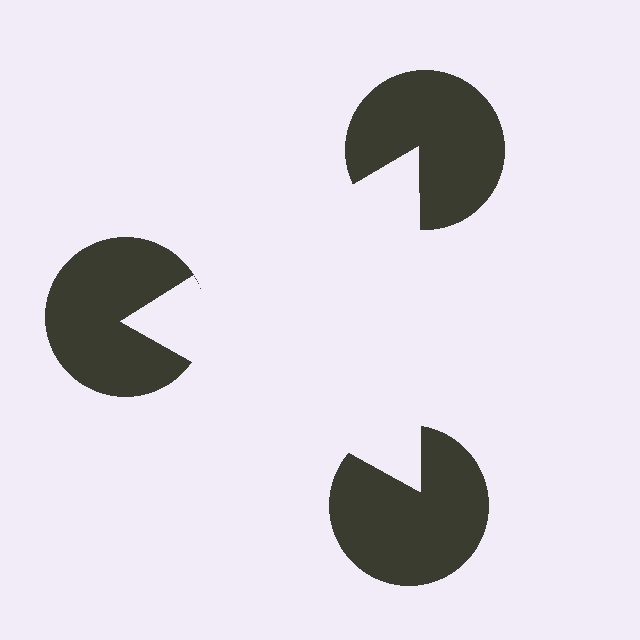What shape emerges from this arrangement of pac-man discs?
An illusory triangle — its edges are inferred from the aligned wedge cuts in the pac-man discs, not physically drawn.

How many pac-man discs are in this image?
There are 3 — one at each vertex of the illusory triangle.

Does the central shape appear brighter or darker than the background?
It typically appears slightly brighter than the background, even though no actual brightness change is drawn.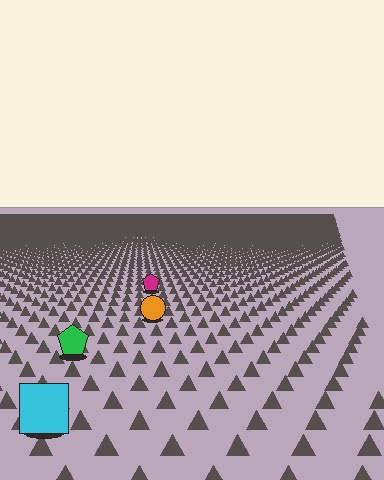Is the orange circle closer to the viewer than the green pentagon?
No. The green pentagon is closer — you can tell from the texture gradient: the ground texture is coarser near it.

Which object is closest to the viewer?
The cyan square is closest. The texture marks near it are larger and more spread out.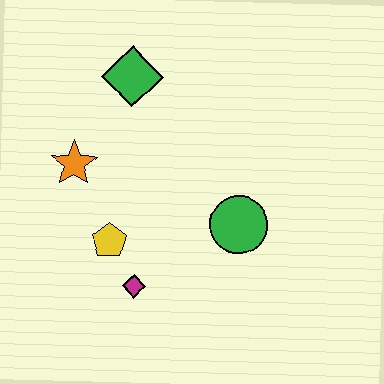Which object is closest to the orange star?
The yellow pentagon is closest to the orange star.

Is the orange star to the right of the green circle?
No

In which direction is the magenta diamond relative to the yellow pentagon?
The magenta diamond is below the yellow pentagon.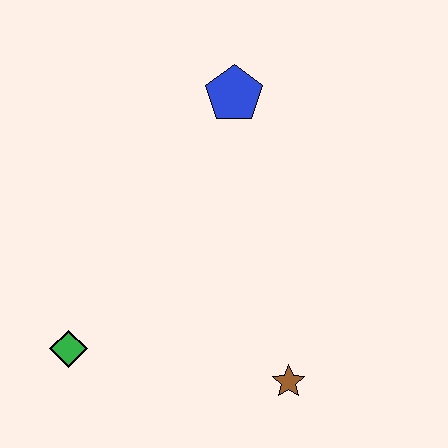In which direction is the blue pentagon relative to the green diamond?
The blue pentagon is above the green diamond.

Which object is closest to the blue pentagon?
The brown star is closest to the blue pentagon.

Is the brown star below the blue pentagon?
Yes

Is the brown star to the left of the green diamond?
No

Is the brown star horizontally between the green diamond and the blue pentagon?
No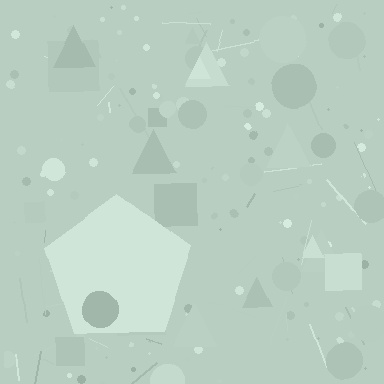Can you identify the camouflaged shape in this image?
The camouflaged shape is a pentagon.